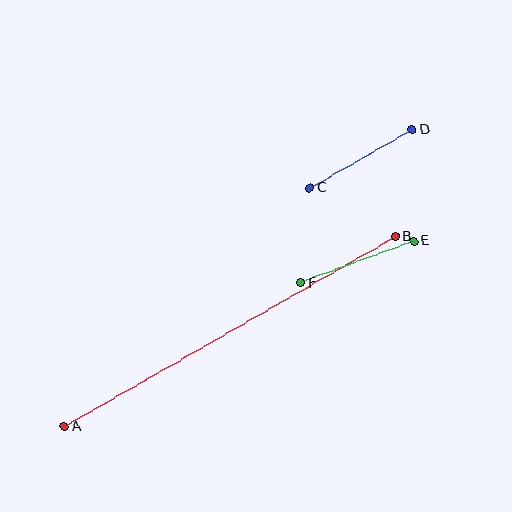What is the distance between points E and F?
The distance is approximately 121 pixels.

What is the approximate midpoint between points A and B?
The midpoint is at approximately (230, 332) pixels.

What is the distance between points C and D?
The distance is approximately 118 pixels.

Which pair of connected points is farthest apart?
Points A and B are farthest apart.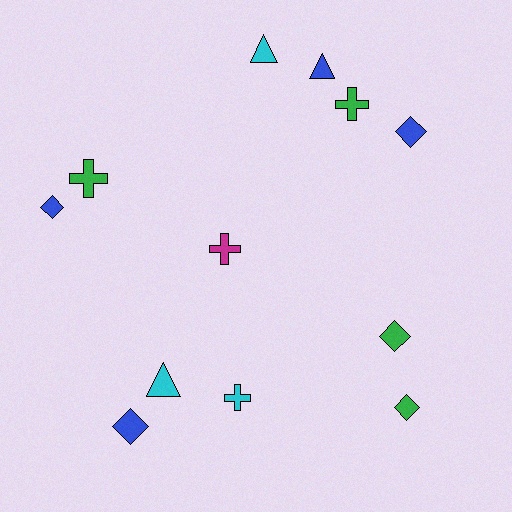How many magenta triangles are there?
There are no magenta triangles.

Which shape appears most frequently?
Diamond, with 5 objects.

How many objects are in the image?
There are 12 objects.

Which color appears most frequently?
Green, with 4 objects.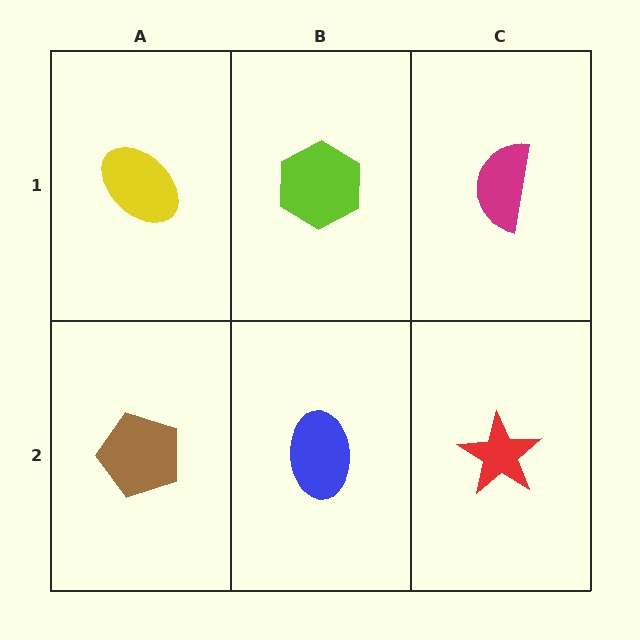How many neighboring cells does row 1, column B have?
3.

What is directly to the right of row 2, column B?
A red star.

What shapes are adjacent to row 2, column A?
A yellow ellipse (row 1, column A), a blue ellipse (row 2, column B).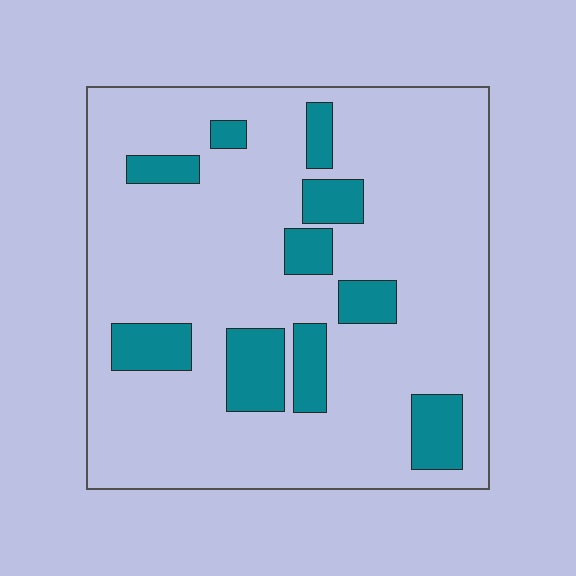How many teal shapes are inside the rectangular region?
10.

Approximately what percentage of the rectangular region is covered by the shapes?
Approximately 20%.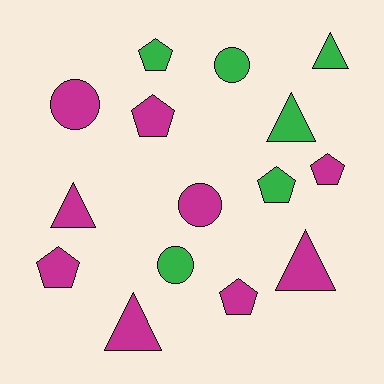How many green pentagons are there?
There are 2 green pentagons.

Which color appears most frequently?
Magenta, with 9 objects.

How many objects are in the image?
There are 15 objects.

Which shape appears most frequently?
Pentagon, with 6 objects.